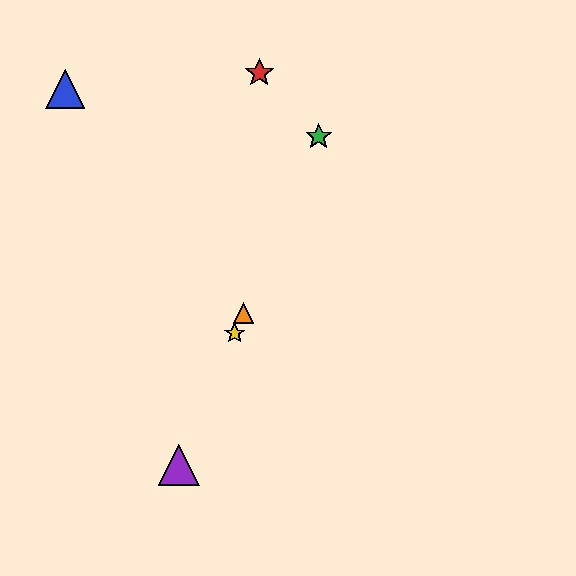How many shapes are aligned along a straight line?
4 shapes (the green star, the yellow star, the purple triangle, the orange triangle) are aligned along a straight line.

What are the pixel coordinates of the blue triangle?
The blue triangle is at (65, 89).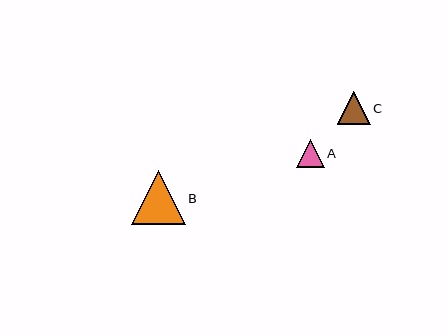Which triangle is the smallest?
Triangle A is the smallest with a size of approximately 28 pixels.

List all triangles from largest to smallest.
From largest to smallest: B, C, A.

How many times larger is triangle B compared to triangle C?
Triangle B is approximately 1.6 times the size of triangle C.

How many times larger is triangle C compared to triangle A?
Triangle C is approximately 1.2 times the size of triangle A.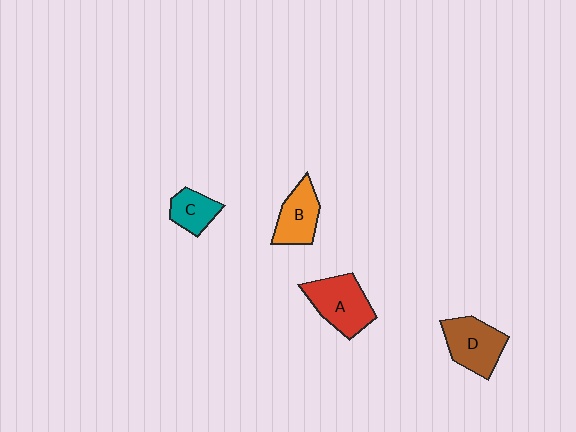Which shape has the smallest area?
Shape C (teal).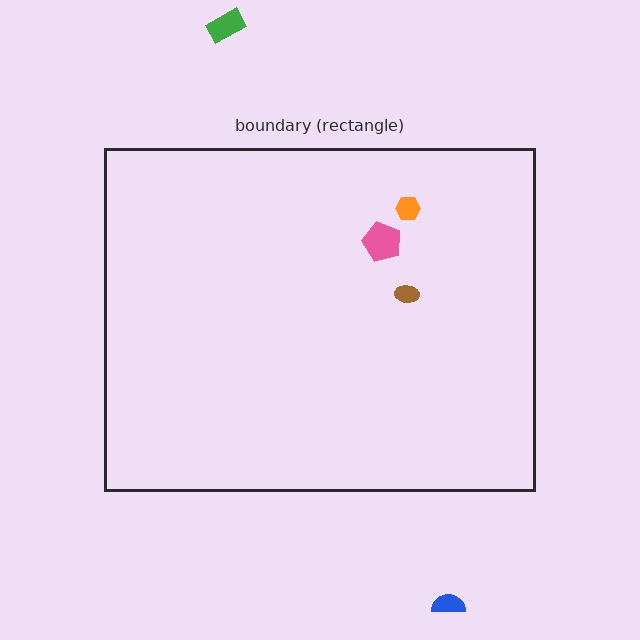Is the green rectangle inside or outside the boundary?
Outside.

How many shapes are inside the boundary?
3 inside, 2 outside.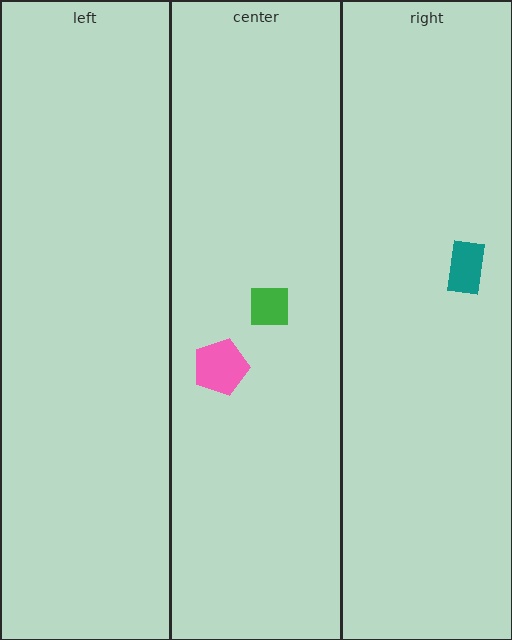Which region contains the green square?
The center region.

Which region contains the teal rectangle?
The right region.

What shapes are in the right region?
The teal rectangle.